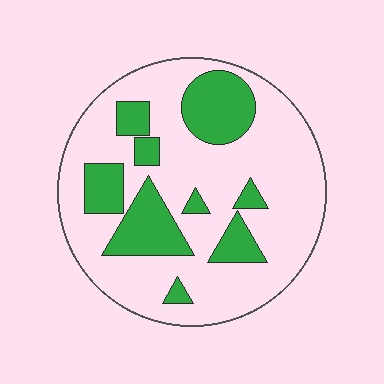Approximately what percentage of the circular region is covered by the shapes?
Approximately 25%.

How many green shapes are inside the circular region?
9.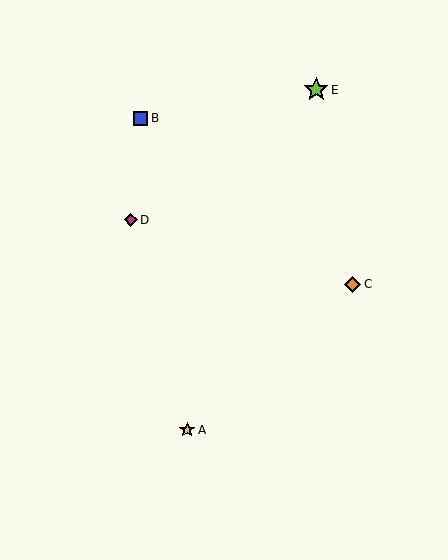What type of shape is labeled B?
Shape B is a blue square.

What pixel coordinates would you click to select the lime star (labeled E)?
Click at (316, 90) to select the lime star E.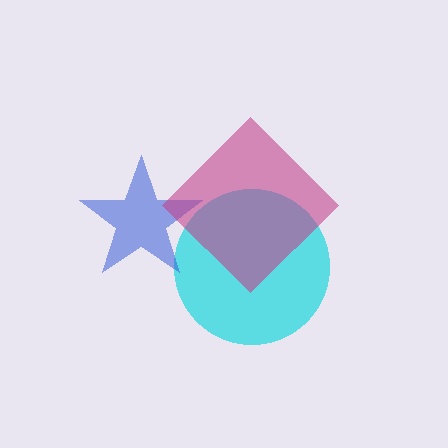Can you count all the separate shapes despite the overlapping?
Yes, there are 3 separate shapes.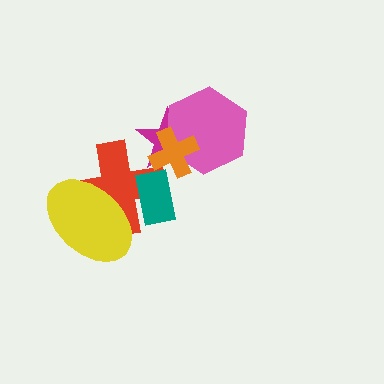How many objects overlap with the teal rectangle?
1 object overlaps with the teal rectangle.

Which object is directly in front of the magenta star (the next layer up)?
The pink hexagon is directly in front of the magenta star.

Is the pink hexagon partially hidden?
Yes, it is partially covered by another shape.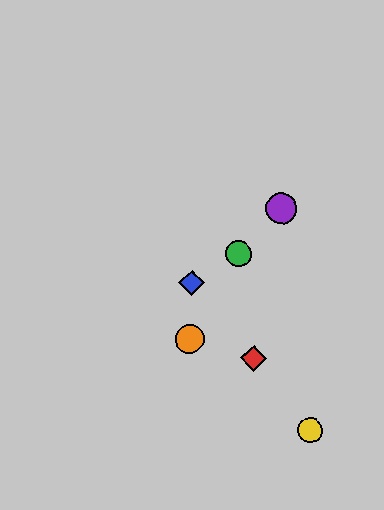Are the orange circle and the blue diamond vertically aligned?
Yes, both are at x≈190.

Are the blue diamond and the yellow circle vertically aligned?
No, the blue diamond is at x≈191 and the yellow circle is at x≈310.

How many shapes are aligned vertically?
2 shapes (the blue diamond, the orange circle) are aligned vertically.